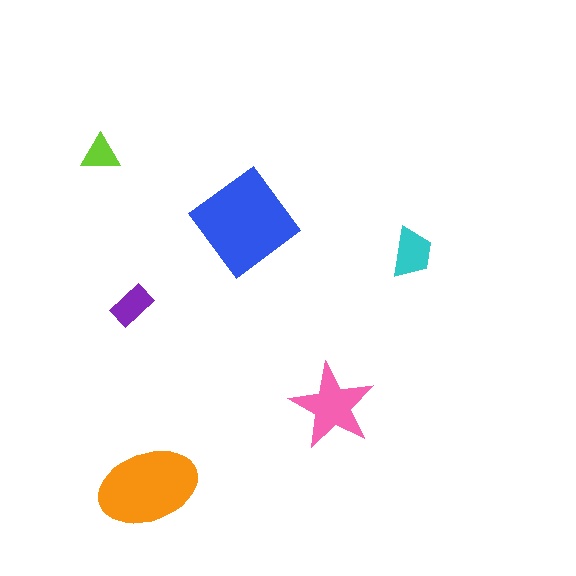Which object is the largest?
The blue diamond.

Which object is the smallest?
The lime triangle.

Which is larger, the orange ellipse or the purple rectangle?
The orange ellipse.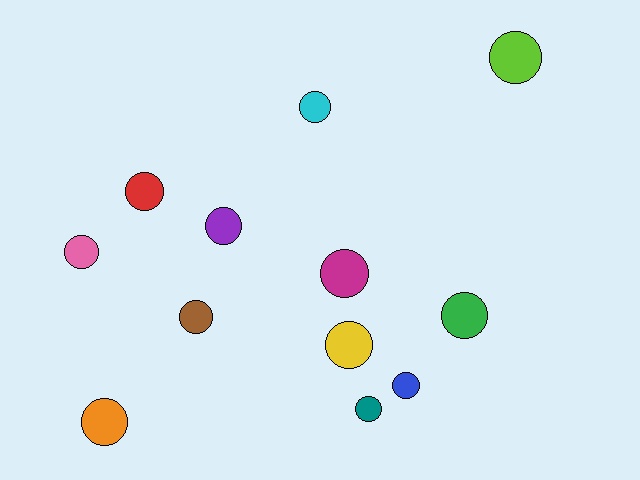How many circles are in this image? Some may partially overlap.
There are 12 circles.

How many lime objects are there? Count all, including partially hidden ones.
There is 1 lime object.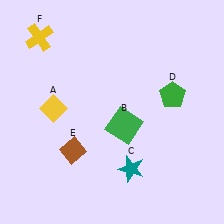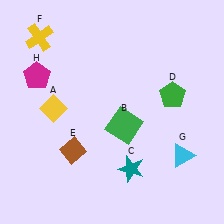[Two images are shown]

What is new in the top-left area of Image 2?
A magenta pentagon (H) was added in the top-left area of Image 2.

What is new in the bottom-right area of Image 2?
A cyan triangle (G) was added in the bottom-right area of Image 2.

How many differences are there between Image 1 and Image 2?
There are 2 differences between the two images.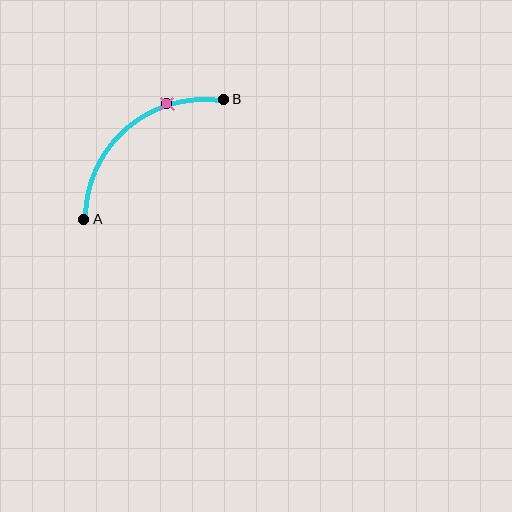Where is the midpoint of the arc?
The arc midpoint is the point on the curve farthest from the straight line joining A and B. It sits above and to the left of that line.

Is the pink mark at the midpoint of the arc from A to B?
No. The pink mark lies on the arc but is closer to endpoint B. The arc midpoint would be at the point on the curve equidistant along the arc from both A and B.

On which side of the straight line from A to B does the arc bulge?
The arc bulges above and to the left of the straight line connecting A and B.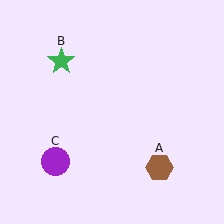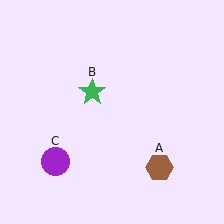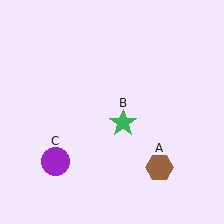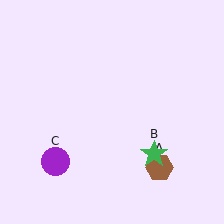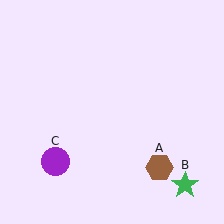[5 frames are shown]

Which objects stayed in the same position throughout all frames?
Brown hexagon (object A) and purple circle (object C) remained stationary.